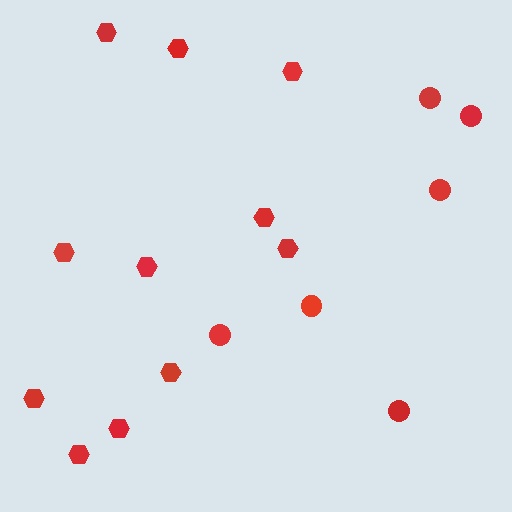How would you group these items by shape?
There are 2 groups: one group of circles (6) and one group of hexagons (11).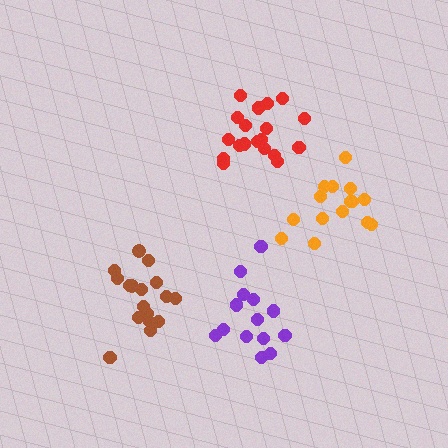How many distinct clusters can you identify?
There are 4 distinct clusters.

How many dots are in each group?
Group 1: 17 dots, Group 2: 19 dots, Group 3: 14 dots, Group 4: 15 dots (65 total).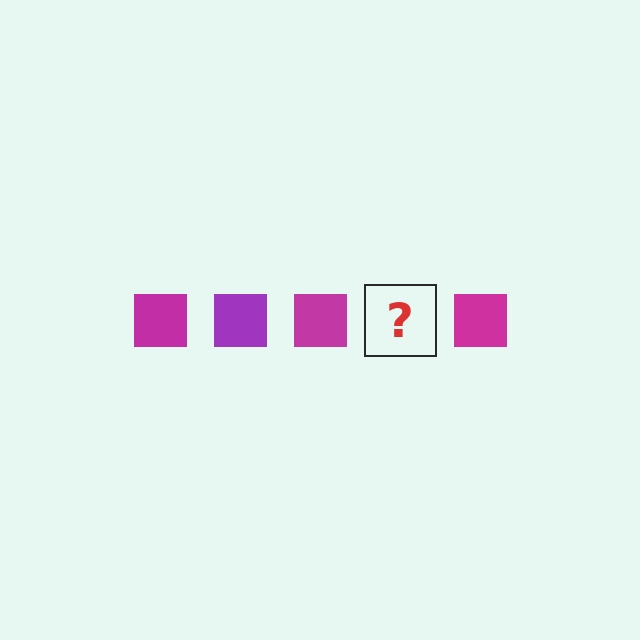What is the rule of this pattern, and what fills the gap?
The rule is that the pattern cycles through magenta, purple squares. The gap should be filled with a purple square.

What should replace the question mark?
The question mark should be replaced with a purple square.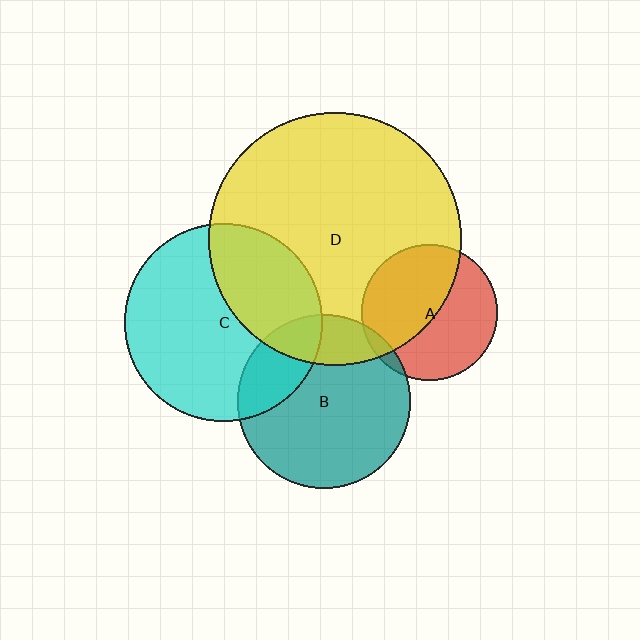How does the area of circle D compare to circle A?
Approximately 3.4 times.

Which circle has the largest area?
Circle D (yellow).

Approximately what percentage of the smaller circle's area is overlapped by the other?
Approximately 25%.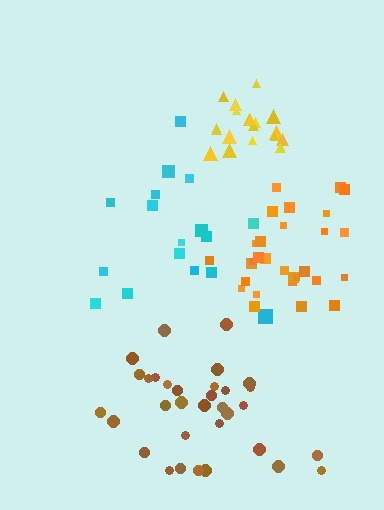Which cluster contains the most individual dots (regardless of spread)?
Brown (34).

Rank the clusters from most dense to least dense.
yellow, orange, brown, cyan.